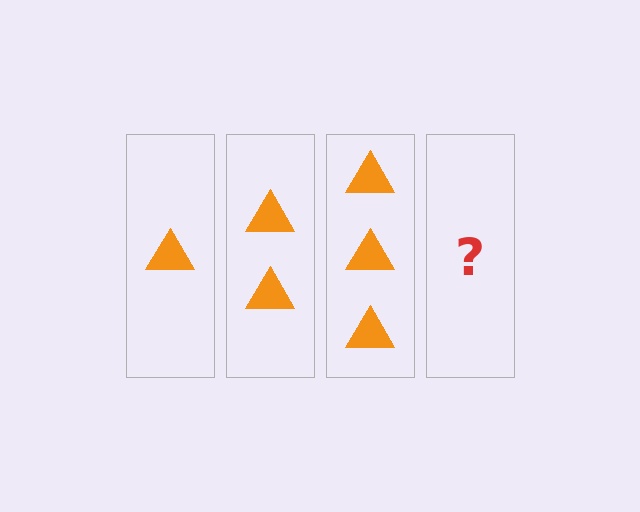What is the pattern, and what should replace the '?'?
The pattern is that each step adds one more triangle. The '?' should be 4 triangles.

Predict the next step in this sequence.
The next step is 4 triangles.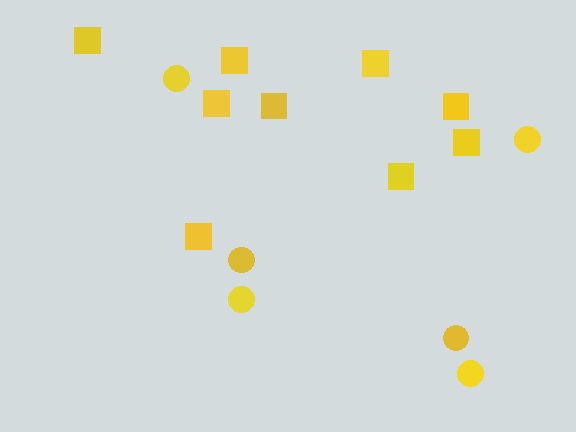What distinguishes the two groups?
There are 2 groups: one group of circles (6) and one group of squares (9).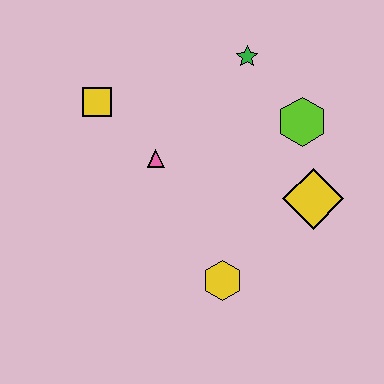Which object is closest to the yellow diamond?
The lime hexagon is closest to the yellow diamond.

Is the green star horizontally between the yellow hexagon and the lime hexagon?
Yes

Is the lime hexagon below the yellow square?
Yes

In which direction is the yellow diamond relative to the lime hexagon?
The yellow diamond is below the lime hexagon.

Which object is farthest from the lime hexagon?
The yellow square is farthest from the lime hexagon.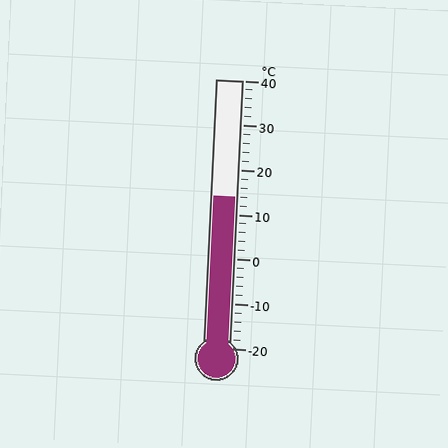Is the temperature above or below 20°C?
The temperature is below 20°C.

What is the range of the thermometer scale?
The thermometer scale ranges from -20°C to 40°C.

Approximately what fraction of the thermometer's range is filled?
The thermometer is filled to approximately 55% of its range.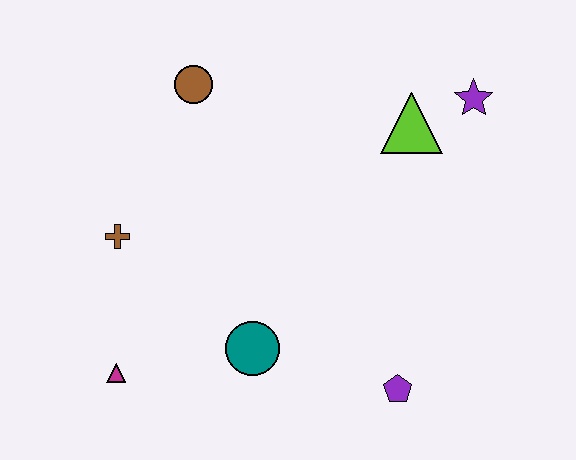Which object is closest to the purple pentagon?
The teal circle is closest to the purple pentagon.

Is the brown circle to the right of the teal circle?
No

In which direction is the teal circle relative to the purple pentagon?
The teal circle is to the left of the purple pentagon.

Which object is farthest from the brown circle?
The purple pentagon is farthest from the brown circle.